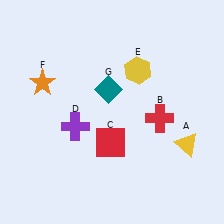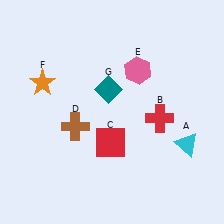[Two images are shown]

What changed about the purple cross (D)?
In Image 1, D is purple. In Image 2, it changed to brown.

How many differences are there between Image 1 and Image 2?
There are 3 differences between the two images.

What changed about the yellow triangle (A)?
In Image 1, A is yellow. In Image 2, it changed to cyan.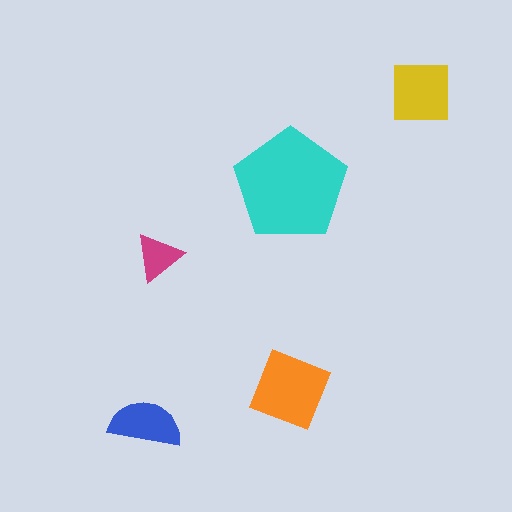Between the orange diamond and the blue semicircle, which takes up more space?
The orange diamond.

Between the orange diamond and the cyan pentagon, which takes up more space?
The cyan pentagon.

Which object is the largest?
The cyan pentagon.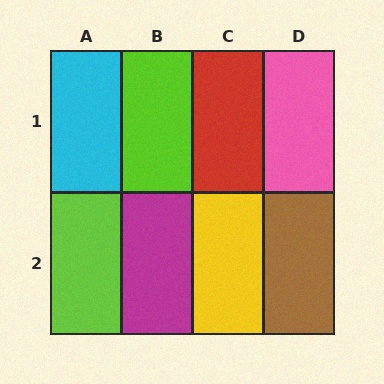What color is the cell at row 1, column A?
Cyan.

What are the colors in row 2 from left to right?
Lime, magenta, yellow, brown.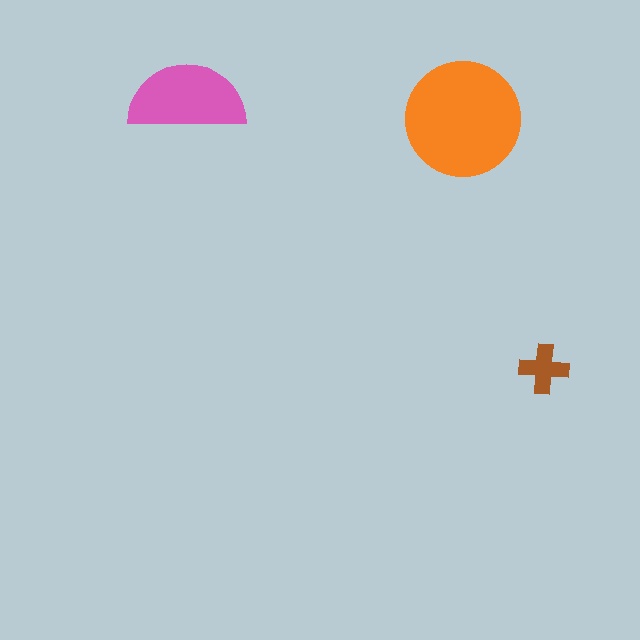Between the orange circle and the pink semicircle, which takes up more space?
The orange circle.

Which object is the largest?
The orange circle.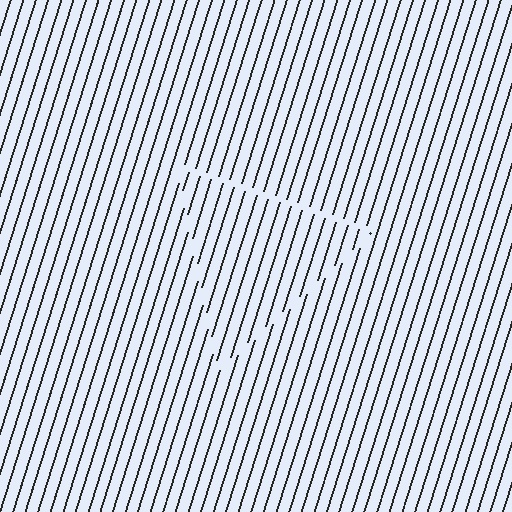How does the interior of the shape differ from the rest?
The interior of the shape contains the same grating, shifted by half a period — the contour is defined by the phase discontinuity where line-ends from the inner and outer gratings abut.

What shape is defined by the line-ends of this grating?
An illusory triangle. The interior of the shape contains the same grating, shifted by half a period — the contour is defined by the phase discontinuity where line-ends from the inner and outer gratings abut.